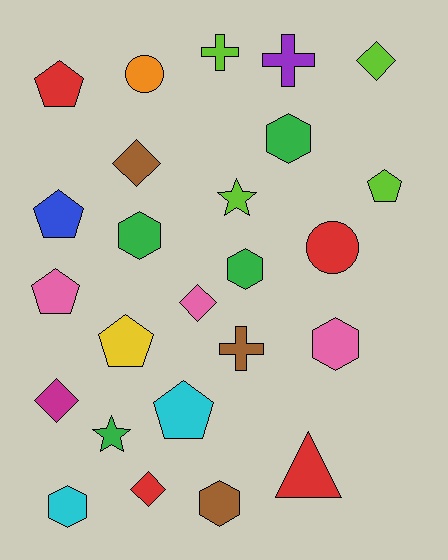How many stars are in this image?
There are 2 stars.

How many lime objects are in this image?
There are 4 lime objects.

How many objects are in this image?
There are 25 objects.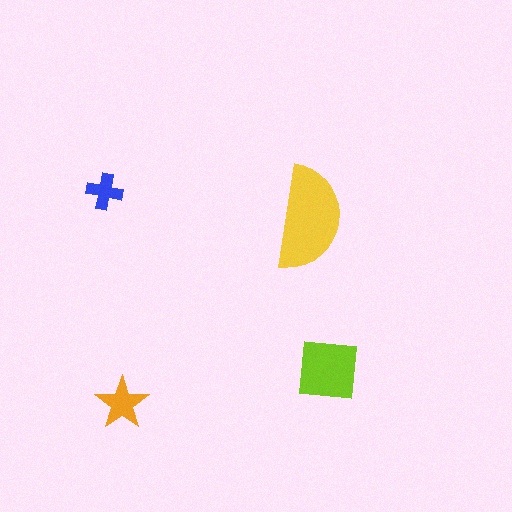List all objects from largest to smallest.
The yellow semicircle, the lime square, the orange star, the blue cross.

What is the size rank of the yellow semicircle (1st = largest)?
1st.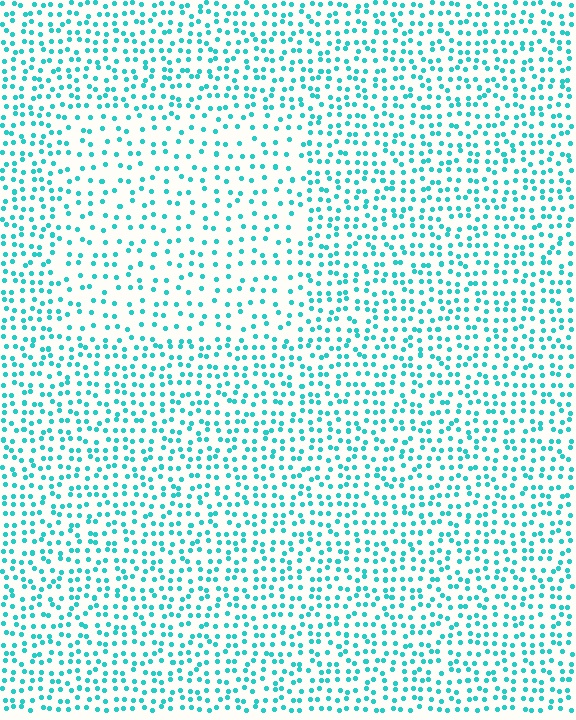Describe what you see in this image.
The image contains small cyan elements arranged at two different densities. A rectangle-shaped region is visible where the elements are less densely packed than the surrounding area.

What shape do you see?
I see a rectangle.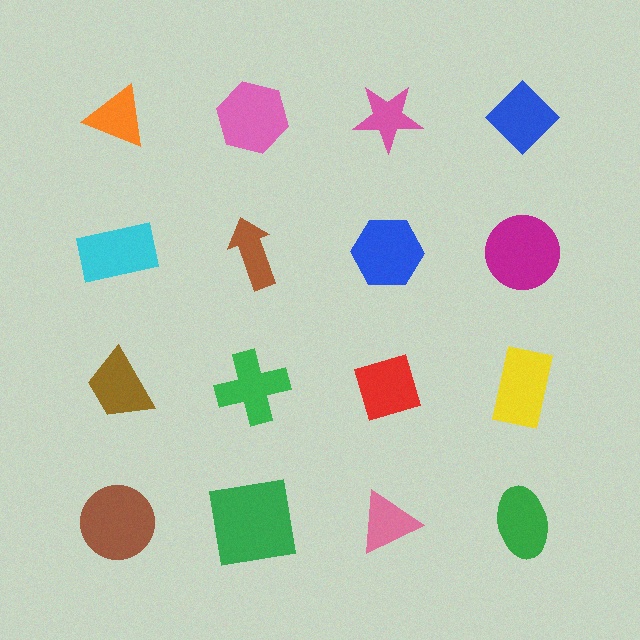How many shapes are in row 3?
4 shapes.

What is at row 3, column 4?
A yellow rectangle.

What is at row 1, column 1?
An orange triangle.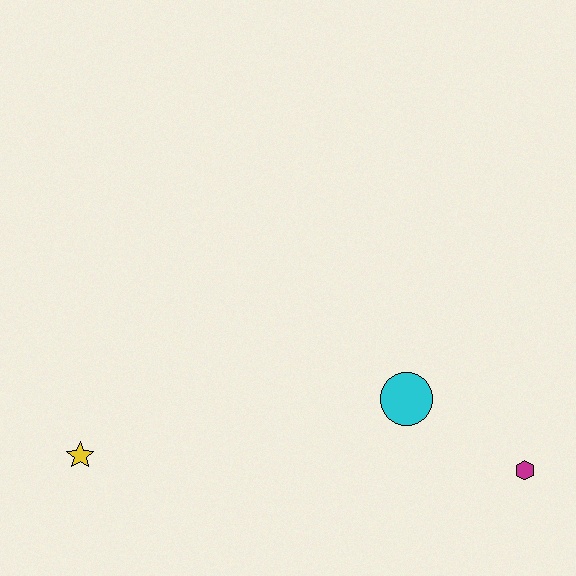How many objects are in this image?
There are 3 objects.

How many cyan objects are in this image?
There is 1 cyan object.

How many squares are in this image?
There are no squares.